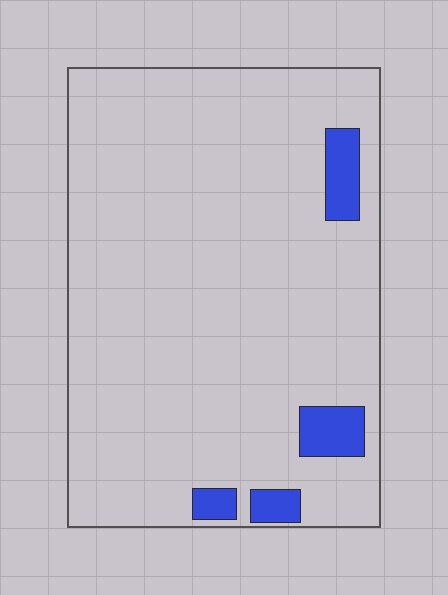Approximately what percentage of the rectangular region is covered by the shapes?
Approximately 5%.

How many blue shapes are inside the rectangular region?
4.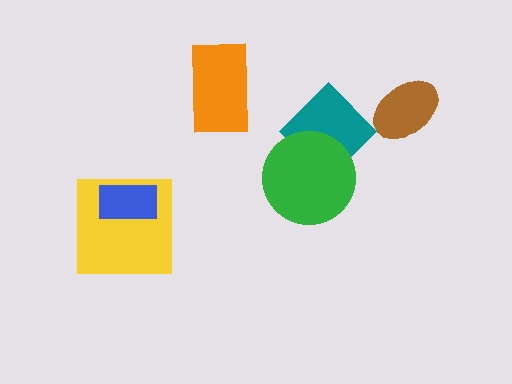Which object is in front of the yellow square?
The blue rectangle is in front of the yellow square.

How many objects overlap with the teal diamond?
1 object overlaps with the teal diamond.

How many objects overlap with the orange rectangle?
0 objects overlap with the orange rectangle.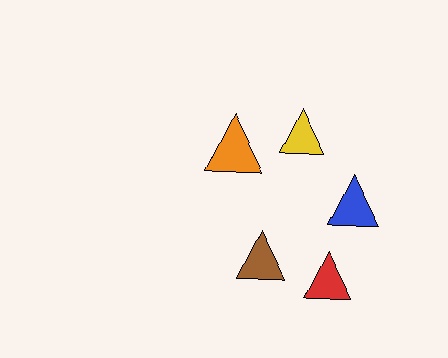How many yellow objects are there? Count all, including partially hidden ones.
There is 1 yellow object.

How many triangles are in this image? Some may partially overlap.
There are 5 triangles.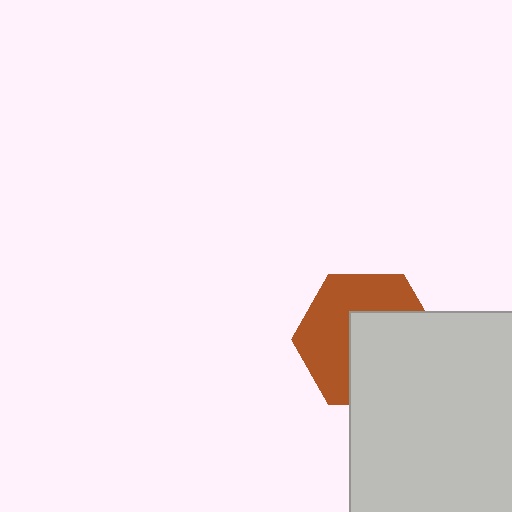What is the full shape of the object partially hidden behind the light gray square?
The partially hidden object is a brown hexagon.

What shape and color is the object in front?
The object in front is a light gray square.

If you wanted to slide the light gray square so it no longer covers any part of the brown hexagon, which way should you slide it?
Slide it toward the lower-right — that is the most direct way to separate the two shapes.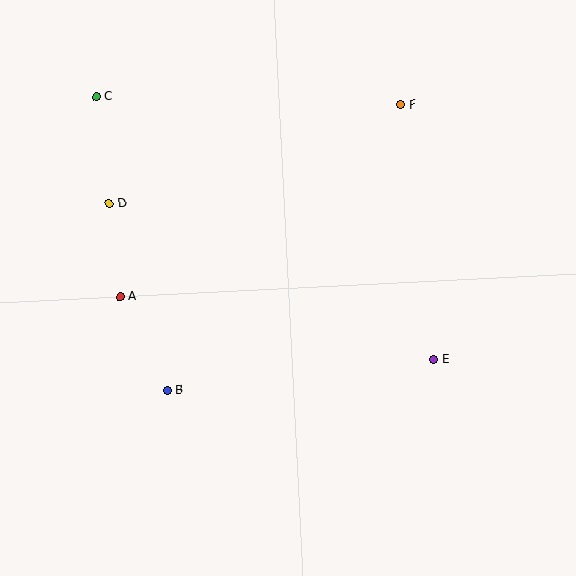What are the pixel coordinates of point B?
Point B is at (167, 390).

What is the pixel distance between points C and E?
The distance between C and E is 427 pixels.